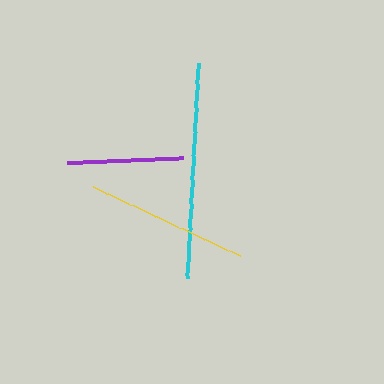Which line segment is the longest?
The cyan line is the longest at approximately 216 pixels.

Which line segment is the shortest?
The purple line is the shortest at approximately 116 pixels.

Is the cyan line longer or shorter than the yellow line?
The cyan line is longer than the yellow line.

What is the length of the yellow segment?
The yellow segment is approximately 163 pixels long.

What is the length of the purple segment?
The purple segment is approximately 116 pixels long.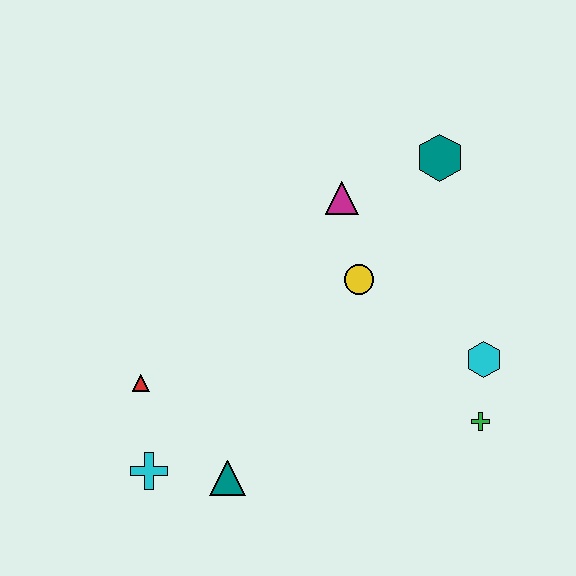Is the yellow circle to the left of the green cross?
Yes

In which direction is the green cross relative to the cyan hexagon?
The green cross is below the cyan hexagon.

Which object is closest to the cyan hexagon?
The green cross is closest to the cyan hexagon.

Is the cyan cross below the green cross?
Yes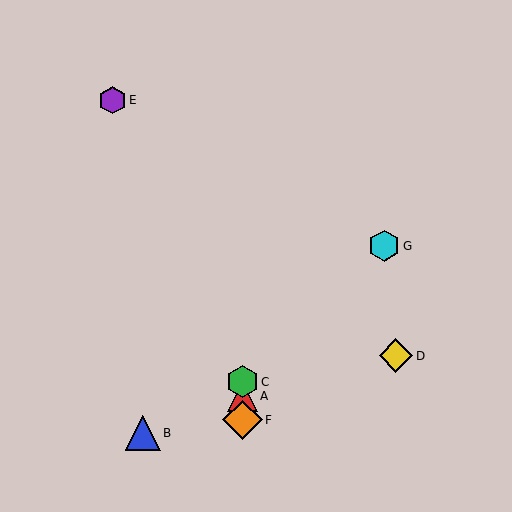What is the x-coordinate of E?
Object E is at x≈112.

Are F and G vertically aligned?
No, F is at x≈242 and G is at x≈384.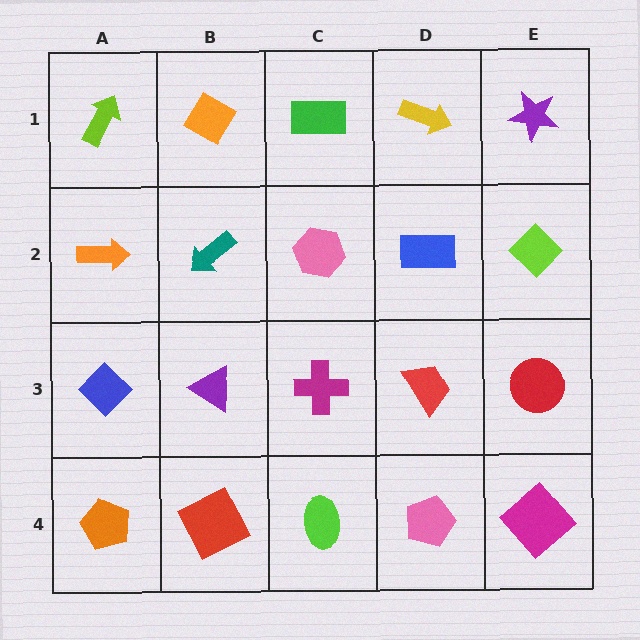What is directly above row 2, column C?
A green rectangle.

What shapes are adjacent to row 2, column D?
A yellow arrow (row 1, column D), a red trapezoid (row 3, column D), a pink hexagon (row 2, column C), a lime diamond (row 2, column E).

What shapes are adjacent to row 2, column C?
A green rectangle (row 1, column C), a magenta cross (row 3, column C), a teal arrow (row 2, column B), a blue rectangle (row 2, column D).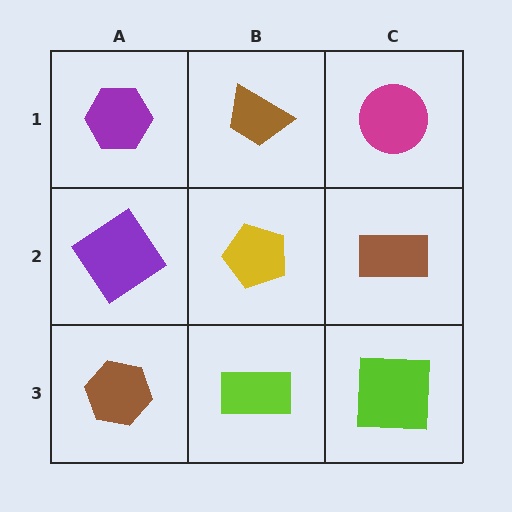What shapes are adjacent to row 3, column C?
A brown rectangle (row 2, column C), a lime rectangle (row 3, column B).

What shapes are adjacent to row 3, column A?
A purple diamond (row 2, column A), a lime rectangle (row 3, column B).